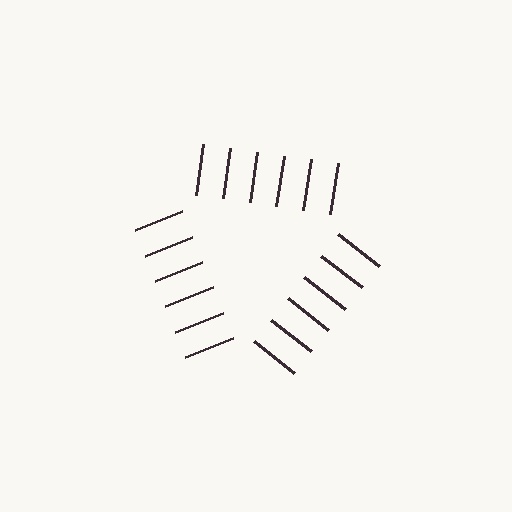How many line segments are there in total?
18 — 6 along each of the 3 edges.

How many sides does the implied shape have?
3 sides — the line-ends trace a triangle.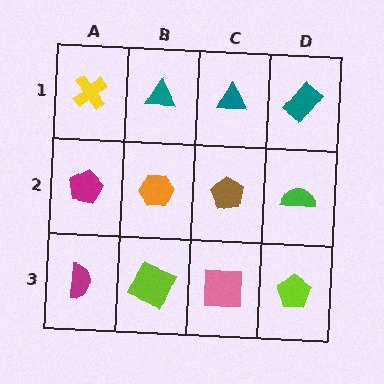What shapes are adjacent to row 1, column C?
A brown pentagon (row 2, column C), a teal triangle (row 1, column B), a teal rectangle (row 1, column D).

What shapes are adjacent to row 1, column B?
An orange hexagon (row 2, column B), a yellow cross (row 1, column A), a teal triangle (row 1, column C).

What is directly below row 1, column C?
A brown pentagon.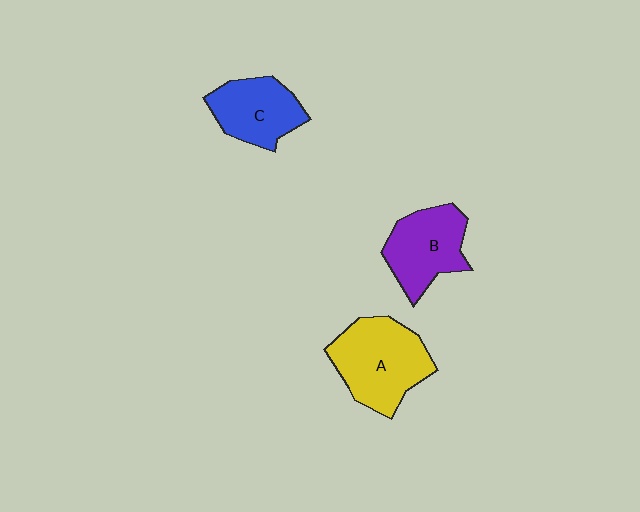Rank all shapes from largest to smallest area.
From largest to smallest: A (yellow), B (purple), C (blue).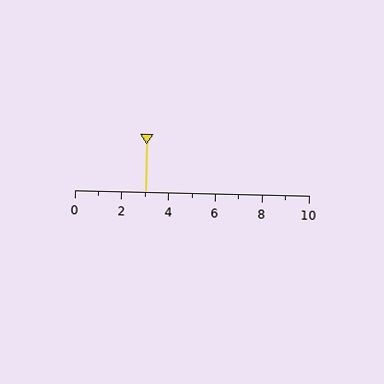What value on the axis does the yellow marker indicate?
The marker indicates approximately 3.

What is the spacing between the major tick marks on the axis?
The major ticks are spaced 2 apart.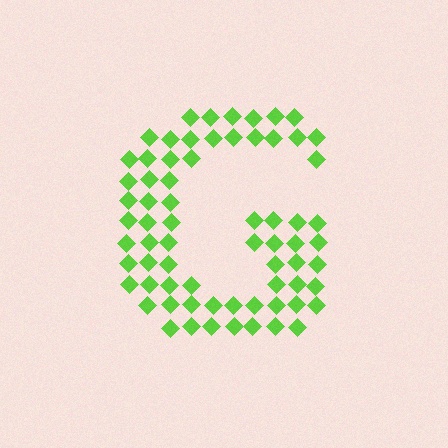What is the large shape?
The large shape is the letter G.